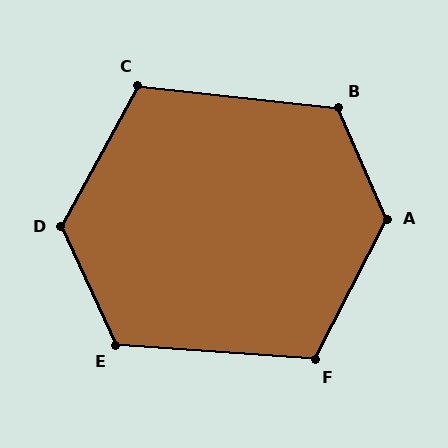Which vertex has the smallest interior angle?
C, at approximately 112 degrees.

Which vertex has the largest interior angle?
A, at approximately 129 degrees.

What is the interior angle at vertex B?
Approximately 120 degrees (obtuse).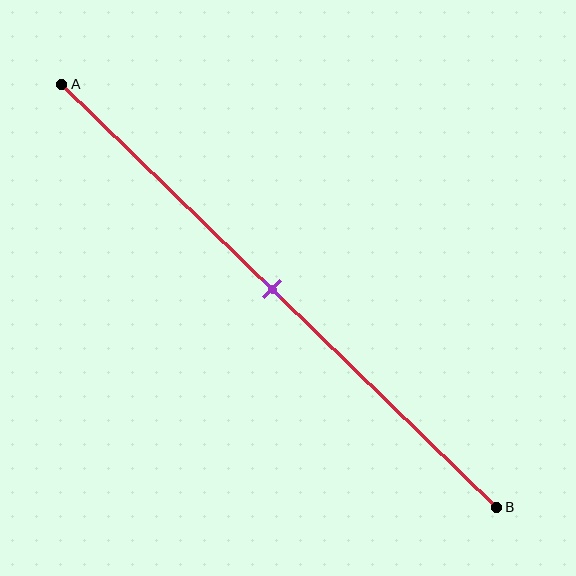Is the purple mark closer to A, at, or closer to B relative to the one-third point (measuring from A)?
The purple mark is closer to point B than the one-third point of segment AB.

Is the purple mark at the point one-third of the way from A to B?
No, the mark is at about 50% from A, not at the 33% one-third point.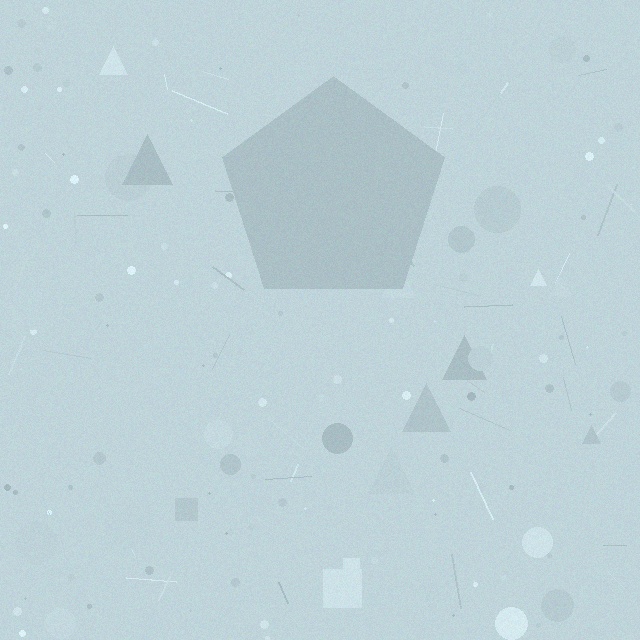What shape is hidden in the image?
A pentagon is hidden in the image.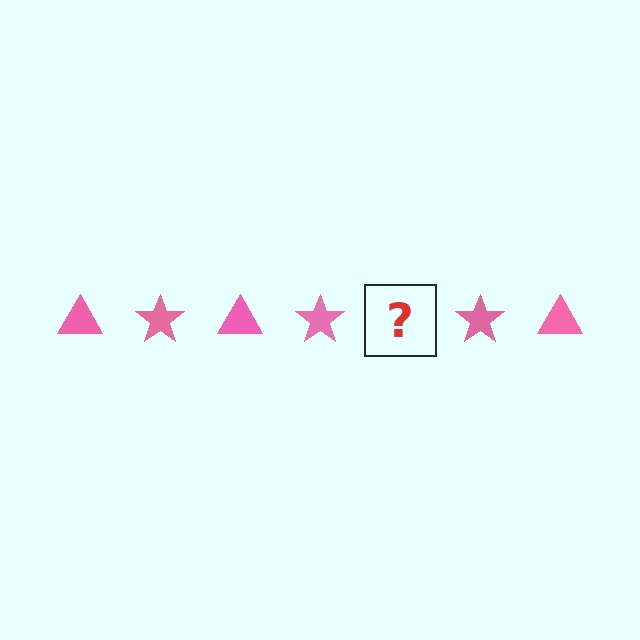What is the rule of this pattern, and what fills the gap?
The rule is that the pattern cycles through triangle, star shapes in pink. The gap should be filled with a pink triangle.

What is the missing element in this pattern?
The missing element is a pink triangle.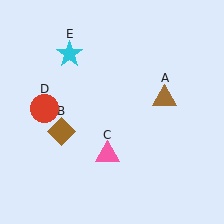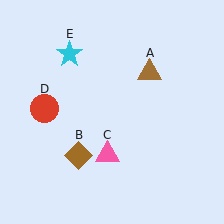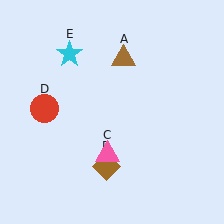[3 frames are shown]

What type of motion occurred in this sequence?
The brown triangle (object A), brown diamond (object B) rotated counterclockwise around the center of the scene.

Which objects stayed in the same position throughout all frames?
Pink triangle (object C) and red circle (object D) and cyan star (object E) remained stationary.